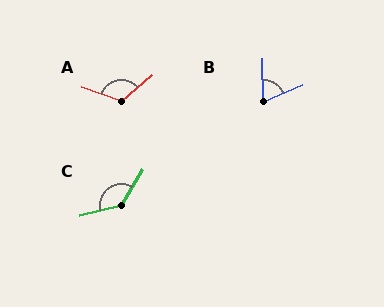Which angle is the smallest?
B, at approximately 66 degrees.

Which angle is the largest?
C, at approximately 134 degrees.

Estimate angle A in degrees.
Approximately 120 degrees.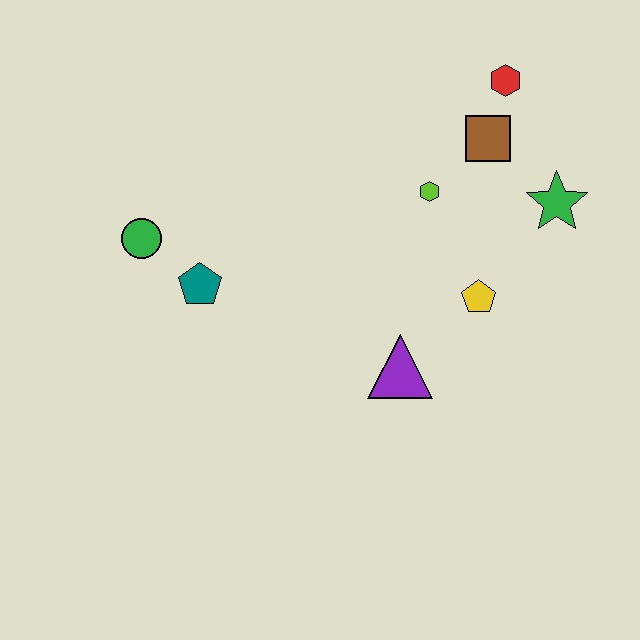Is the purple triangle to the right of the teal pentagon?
Yes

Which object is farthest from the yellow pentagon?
The green circle is farthest from the yellow pentagon.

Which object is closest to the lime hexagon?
The brown square is closest to the lime hexagon.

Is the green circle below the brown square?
Yes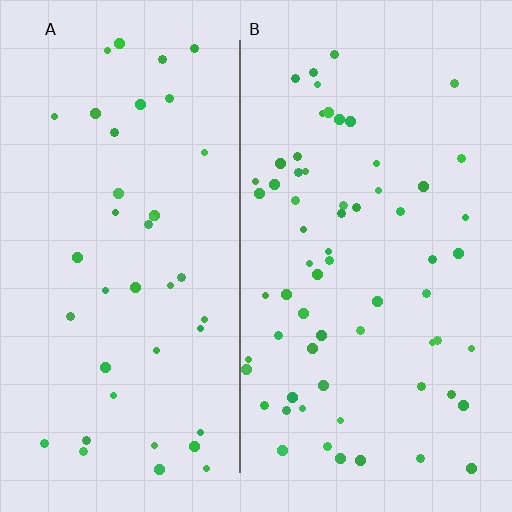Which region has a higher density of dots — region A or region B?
B (the right).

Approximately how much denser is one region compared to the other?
Approximately 1.6× — region B over region A.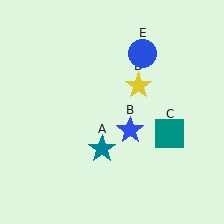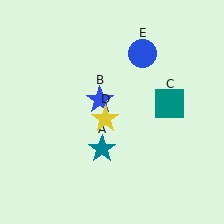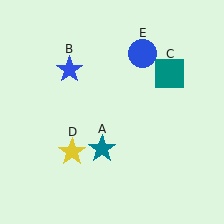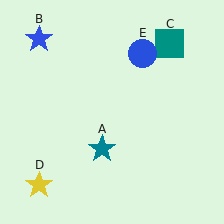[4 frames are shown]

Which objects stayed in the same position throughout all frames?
Teal star (object A) and blue circle (object E) remained stationary.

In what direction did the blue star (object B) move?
The blue star (object B) moved up and to the left.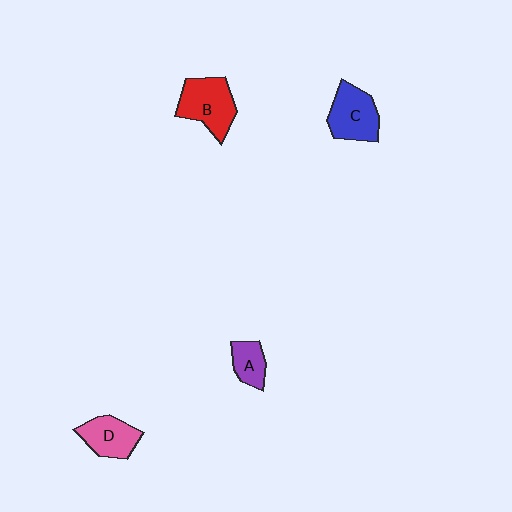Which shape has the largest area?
Shape B (red).